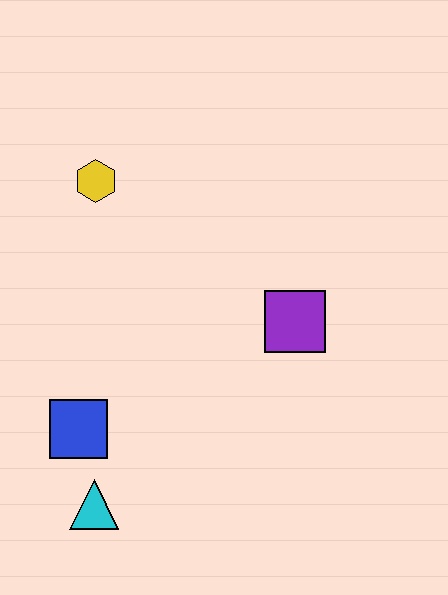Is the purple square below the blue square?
No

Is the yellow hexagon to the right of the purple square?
No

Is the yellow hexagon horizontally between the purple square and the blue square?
Yes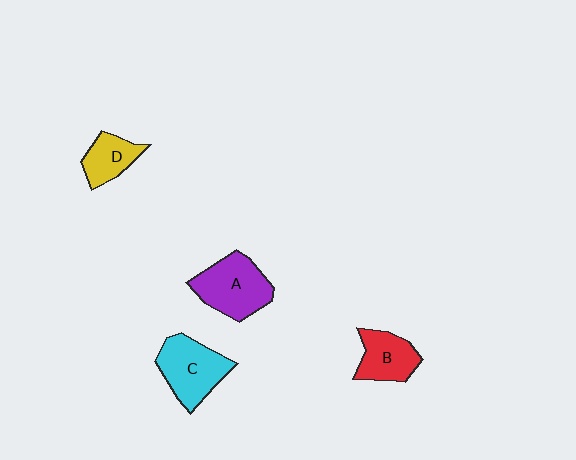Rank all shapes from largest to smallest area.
From largest to smallest: A (purple), C (cyan), B (red), D (yellow).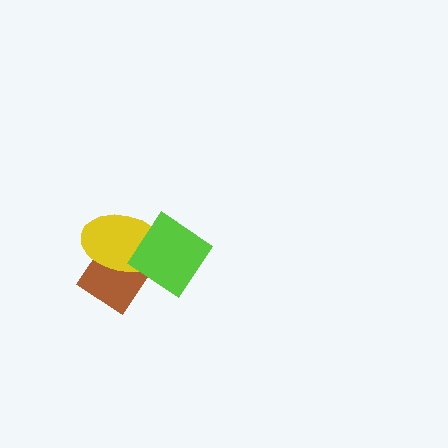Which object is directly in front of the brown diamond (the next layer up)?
The yellow ellipse is directly in front of the brown diamond.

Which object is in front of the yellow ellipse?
The lime diamond is in front of the yellow ellipse.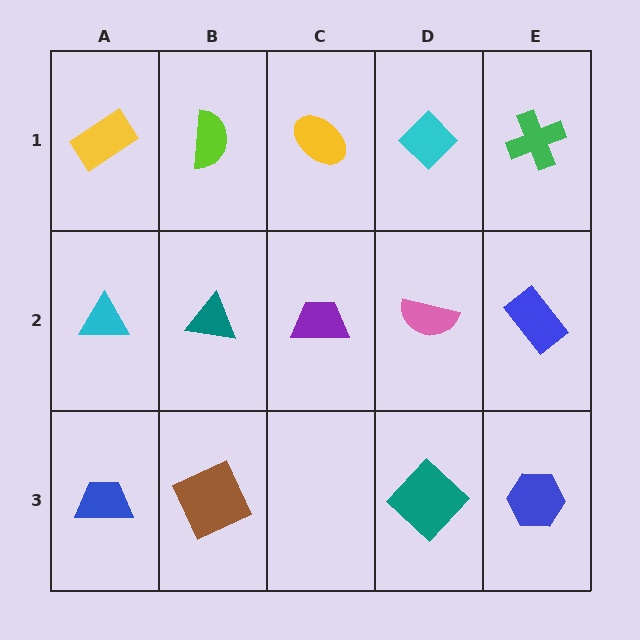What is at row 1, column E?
A green cross.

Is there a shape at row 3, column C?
No, that cell is empty.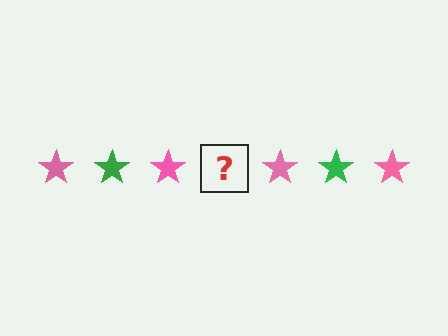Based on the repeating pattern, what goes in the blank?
The blank should be a green star.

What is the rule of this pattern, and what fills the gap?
The rule is that the pattern cycles through pink, green stars. The gap should be filled with a green star.